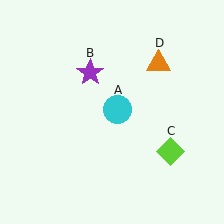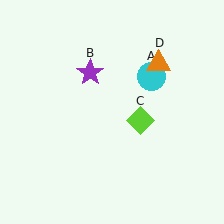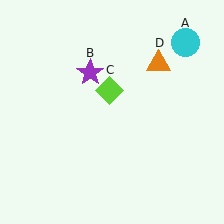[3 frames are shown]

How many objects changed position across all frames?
2 objects changed position: cyan circle (object A), lime diamond (object C).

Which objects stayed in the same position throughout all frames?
Purple star (object B) and orange triangle (object D) remained stationary.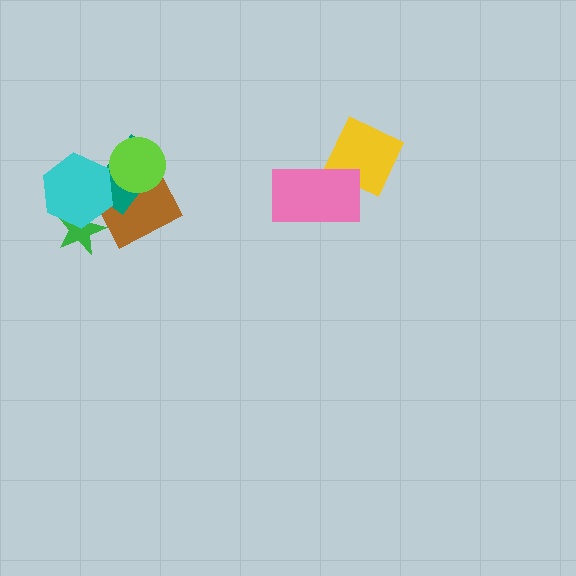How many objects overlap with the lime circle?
2 objects overlap with the lime circle.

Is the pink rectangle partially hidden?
No, no other shape covers it.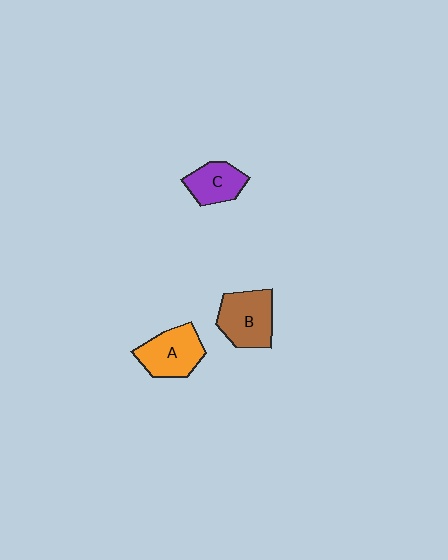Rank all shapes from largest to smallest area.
From largest to smallest: B (brown), A (orange), C (purple).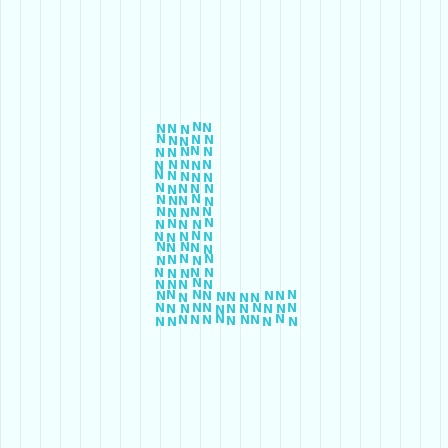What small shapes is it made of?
It is made of small letter N's.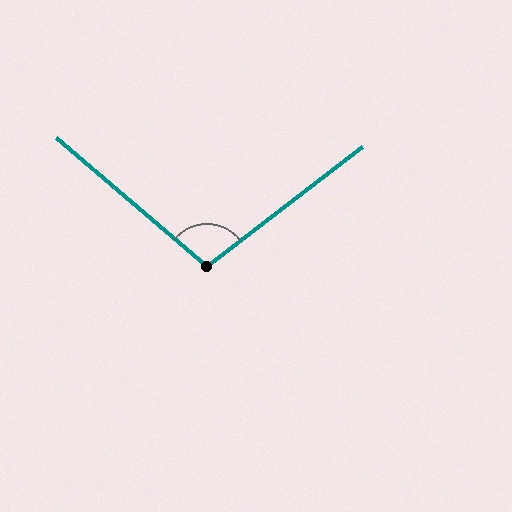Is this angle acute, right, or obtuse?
It is obtuse.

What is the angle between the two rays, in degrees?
Approximately 102 degrees.